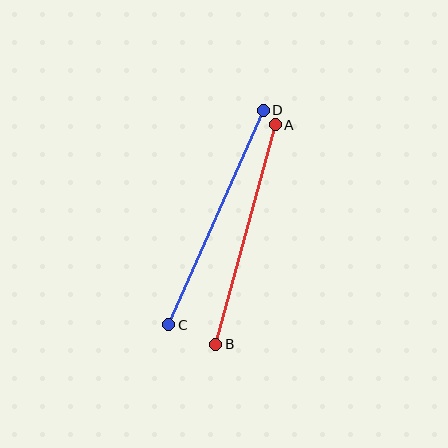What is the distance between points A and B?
The distance is approximately 227 pixels.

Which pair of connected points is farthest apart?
Points C and D are farthest apart.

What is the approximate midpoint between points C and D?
The midpoint is at approximately (216, 217) pixels.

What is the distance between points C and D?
The distance is approximately 235 pixels.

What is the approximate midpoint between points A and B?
The midpoint is at approximately (245, 235) pixels.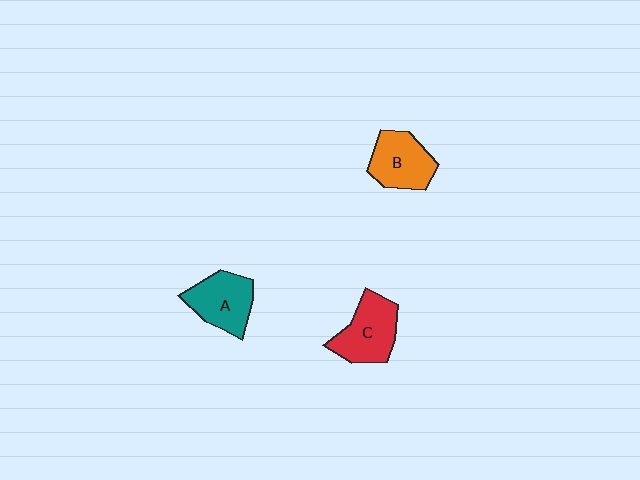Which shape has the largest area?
Shape C (red).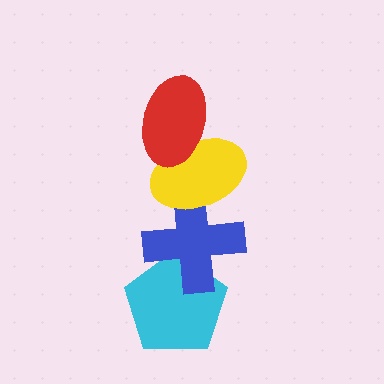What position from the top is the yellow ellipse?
The yellow ellipse is 2nd from the top.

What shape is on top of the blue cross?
The yellow ellipse is on top of the blue cross.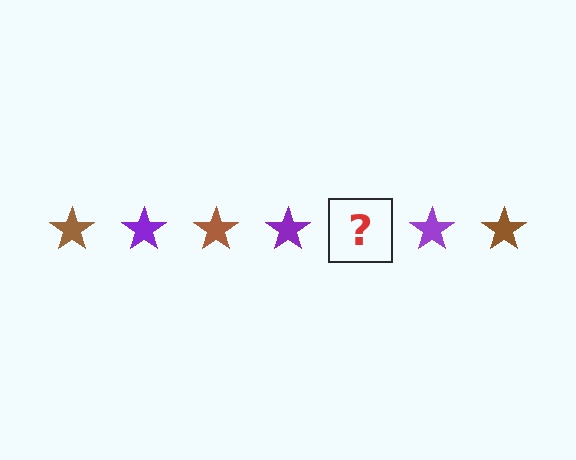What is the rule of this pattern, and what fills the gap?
The rule is that the pattern cycles through brown, purple stars. The gap should be filled with a brown star.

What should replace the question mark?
The question mark should be replaced with a brown star.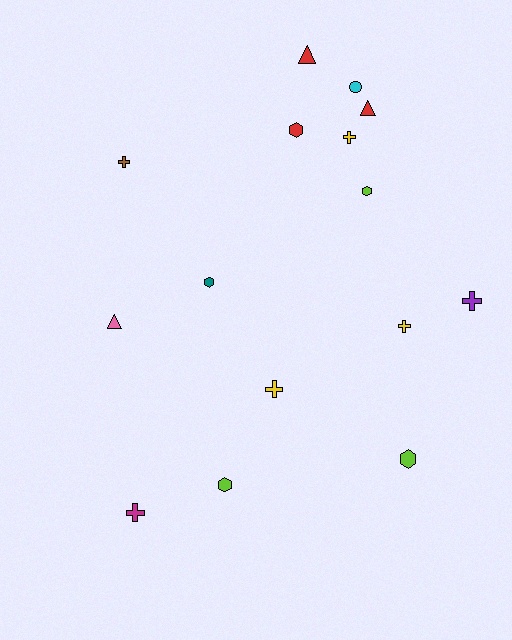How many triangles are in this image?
There are 3 triangles.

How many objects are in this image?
There are 15 objects.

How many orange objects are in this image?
There are no orange objects.